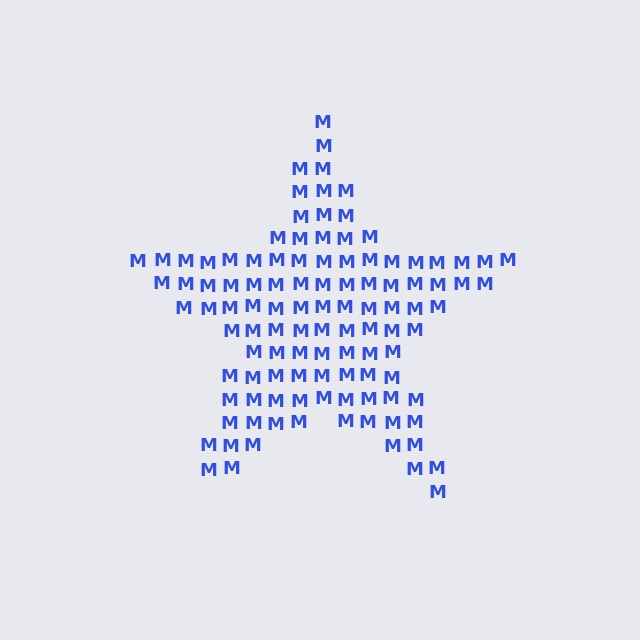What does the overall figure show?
The overall figure shows a star.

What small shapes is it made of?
It is made of small letter M's.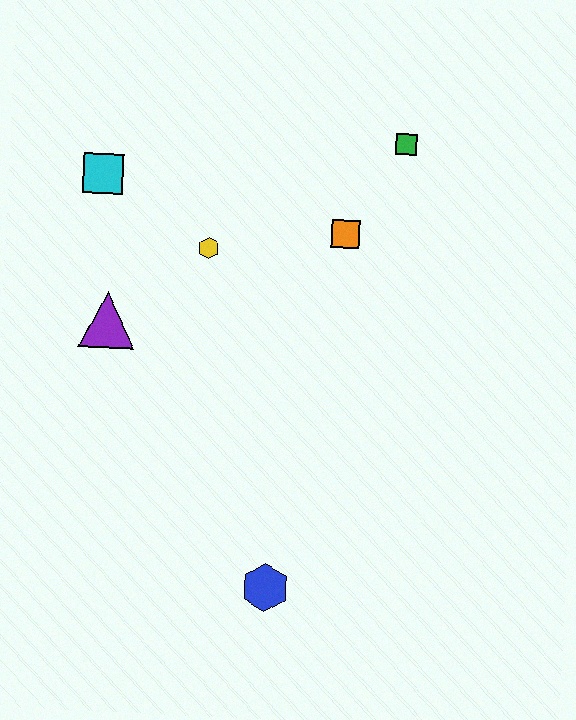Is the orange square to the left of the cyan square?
No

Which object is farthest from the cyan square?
The blue hexagon is farthest from the cyan square.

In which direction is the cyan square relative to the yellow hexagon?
The cyan square is to the left of the yellow hexagon.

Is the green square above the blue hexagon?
Yes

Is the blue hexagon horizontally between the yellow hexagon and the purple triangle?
No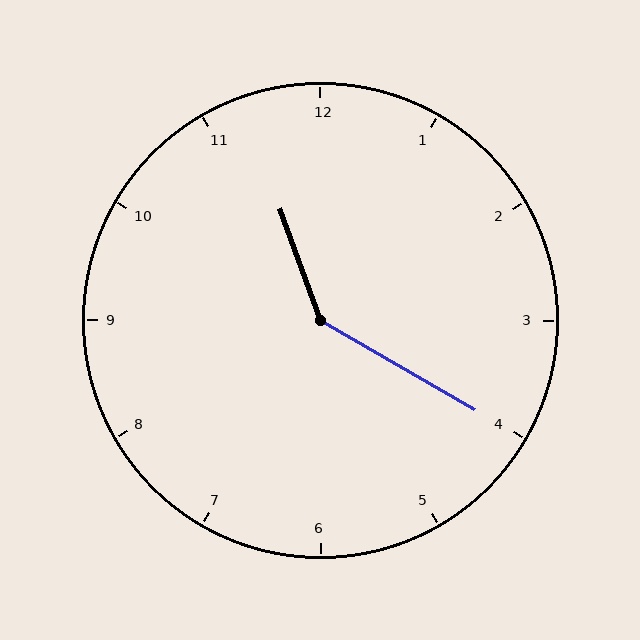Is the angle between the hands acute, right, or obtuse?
It is obtuse.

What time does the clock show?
11:20.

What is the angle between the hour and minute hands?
Approximately 140 degrees.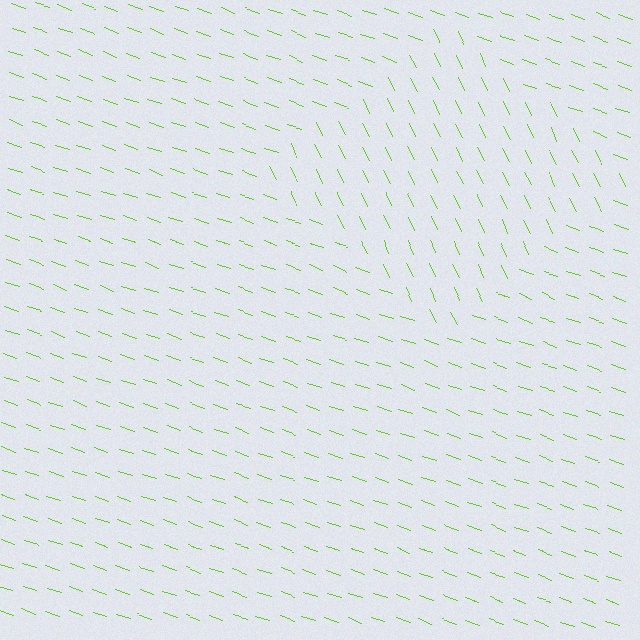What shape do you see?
I see a diamond.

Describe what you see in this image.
The image is filled with small lime line segments. A diamond region in the image has lines oriented differently from the surrounding lines, creating a visible texture boundary.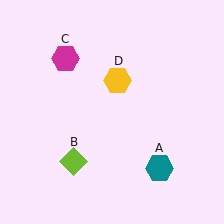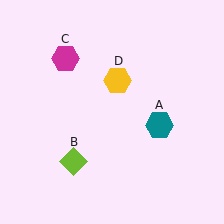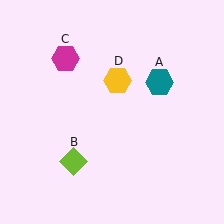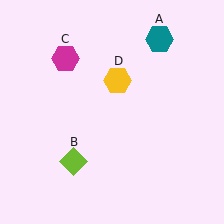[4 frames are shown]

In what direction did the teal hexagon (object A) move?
The teal hexagon (object A) moved up.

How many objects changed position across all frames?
1 object changed position: teal hexagon (object A).